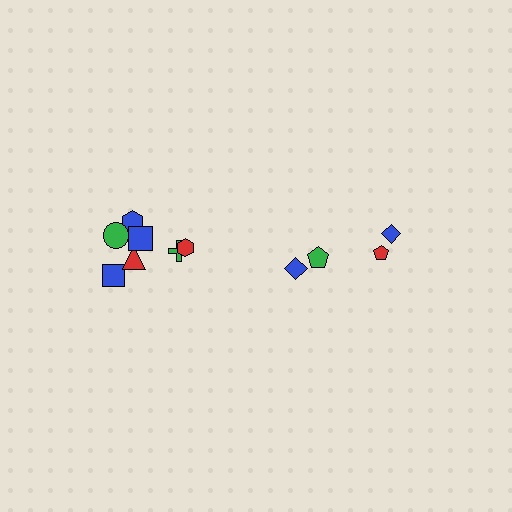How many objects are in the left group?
There are 7 objects.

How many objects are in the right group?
There are 4 objects.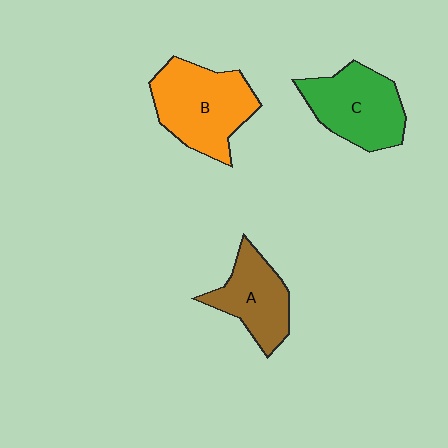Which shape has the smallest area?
Shape A (brown).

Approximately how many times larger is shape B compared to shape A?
Approximately 1.4 times.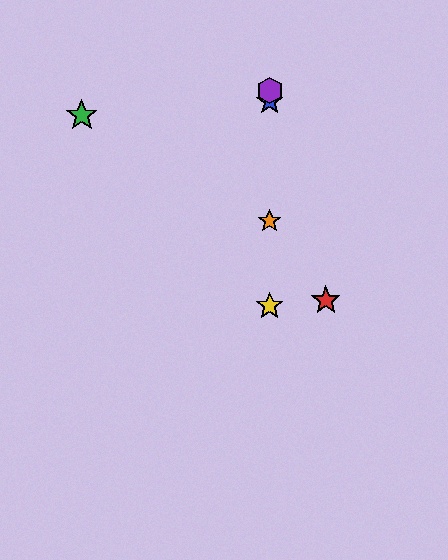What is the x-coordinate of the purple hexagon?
The purple hexagon is at x≈270.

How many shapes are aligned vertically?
4 shapes (the blue star, the yellow star, the purple hexagon, the orange star) are aligned vertically.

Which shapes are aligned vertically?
The blue star, the yellow star, the purple hexagon, the orange star are aligned vertically.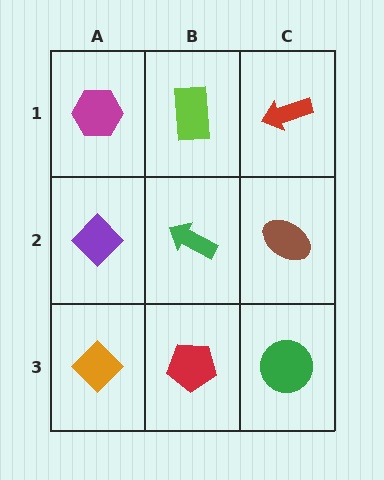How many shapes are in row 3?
3 shapes.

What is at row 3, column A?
An orange diamond.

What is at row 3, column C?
A green circle.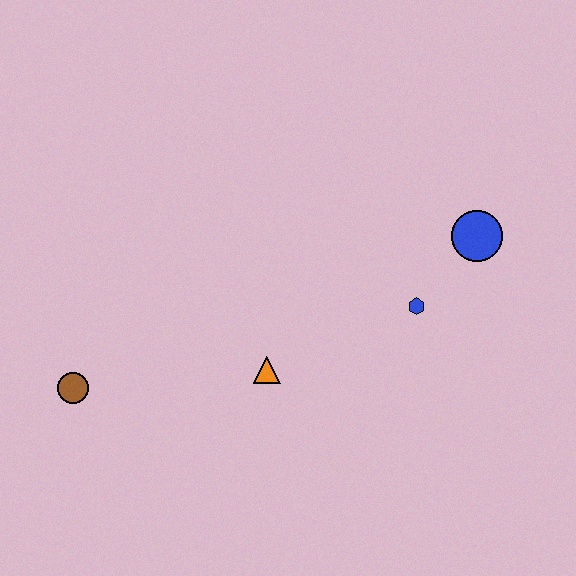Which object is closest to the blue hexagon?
The blue circle is closest to the blue hexagon.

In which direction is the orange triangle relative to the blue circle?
The orange triangle is to the left of the blue circle.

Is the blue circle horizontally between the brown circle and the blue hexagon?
No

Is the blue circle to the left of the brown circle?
No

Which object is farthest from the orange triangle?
The blue circle is farthest from the orange triangle.